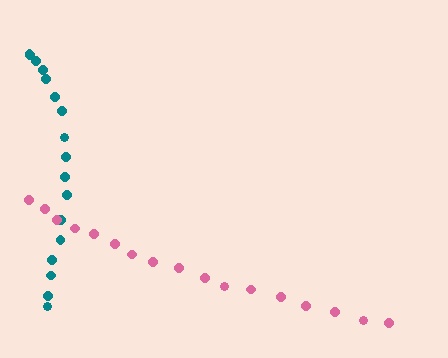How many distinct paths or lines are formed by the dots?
There are 2 distinct paths.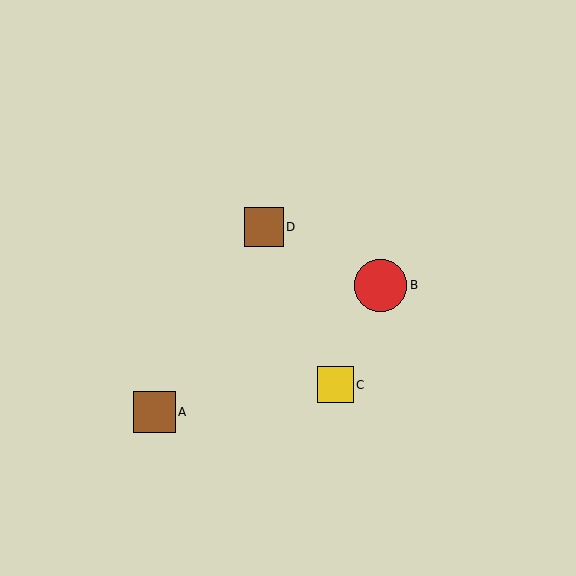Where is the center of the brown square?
The center of the brown square is at (154, 412).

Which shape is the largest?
The red circle (labeled B) is the largest.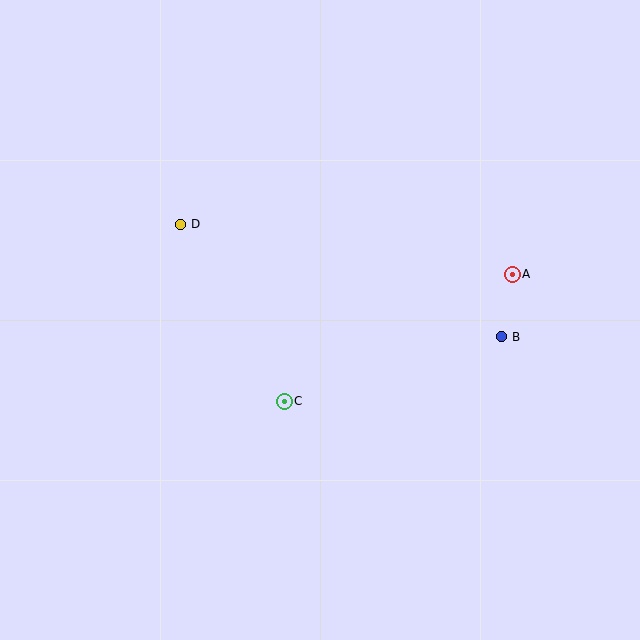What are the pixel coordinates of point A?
Point A is at (512, 274).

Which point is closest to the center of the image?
Point C at (284, 401) is closest to the center.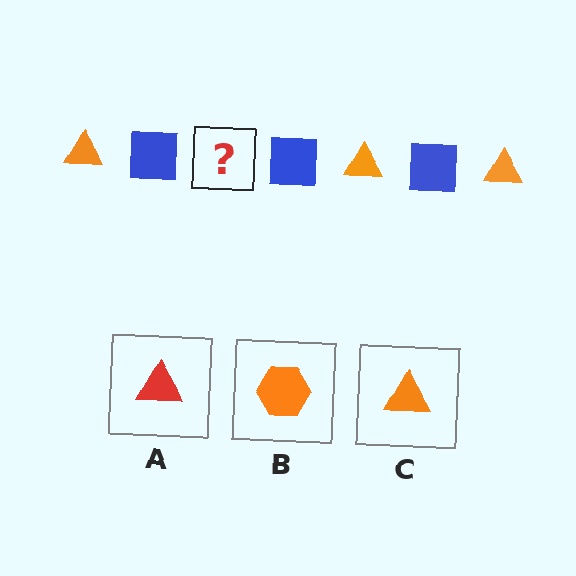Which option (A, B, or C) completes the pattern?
C.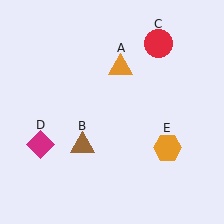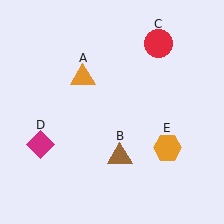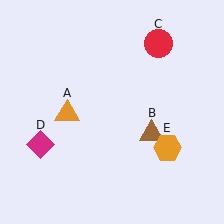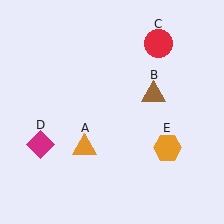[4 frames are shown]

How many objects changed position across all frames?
2 objects changed position: orange triangle (object A), brown triangle (object B).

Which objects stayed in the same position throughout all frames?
Red circle (object C) and magenta diamond (object D) and orange hexagon (object E) remained stationary.